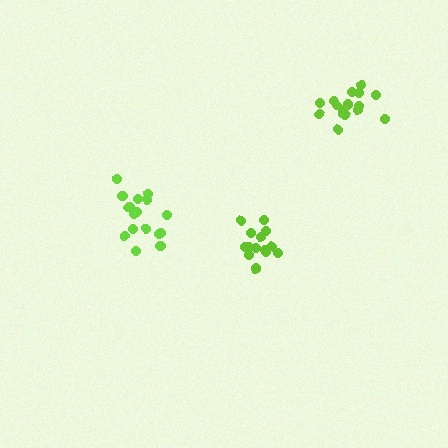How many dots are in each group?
Group 1: 16 dots, Group 2: 16 dots, Group 3: 14 dots (46 total).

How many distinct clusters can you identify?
There are 3 distinct clusters.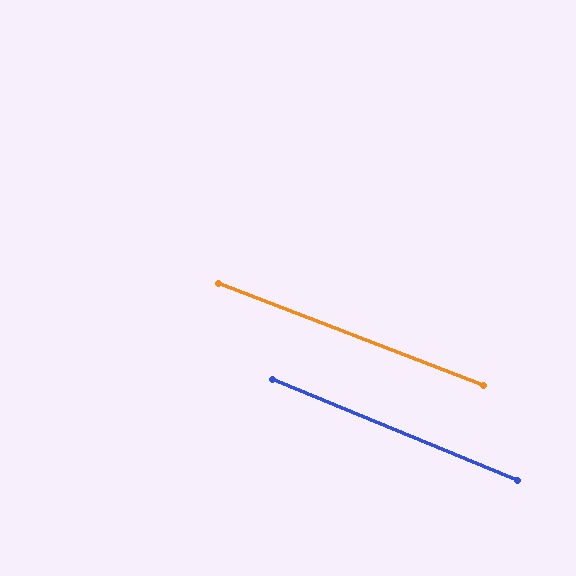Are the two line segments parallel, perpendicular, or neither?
Parallel — their directions differ by only 1.3°.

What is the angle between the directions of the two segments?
Approximately 1 degree.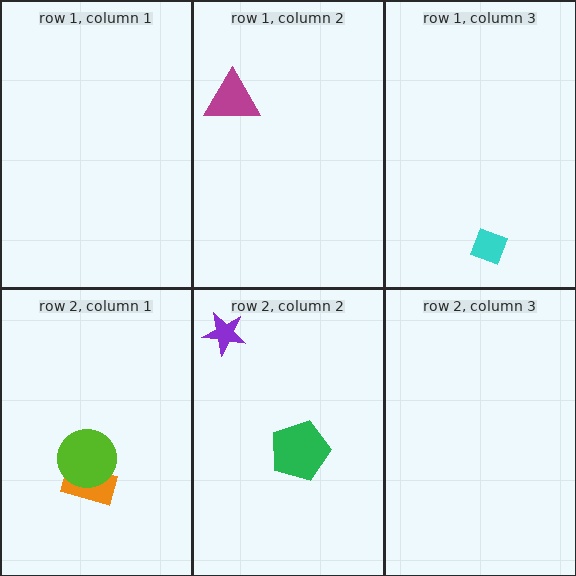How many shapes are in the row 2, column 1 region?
2.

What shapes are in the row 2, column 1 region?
The orange rectangle, the lime circle.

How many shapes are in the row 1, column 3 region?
1.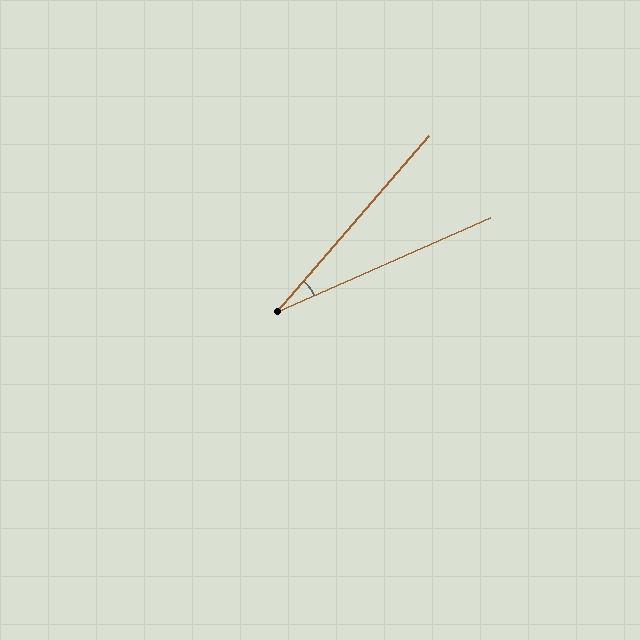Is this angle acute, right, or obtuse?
It is acute.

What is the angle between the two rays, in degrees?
Approximately 25 degrees.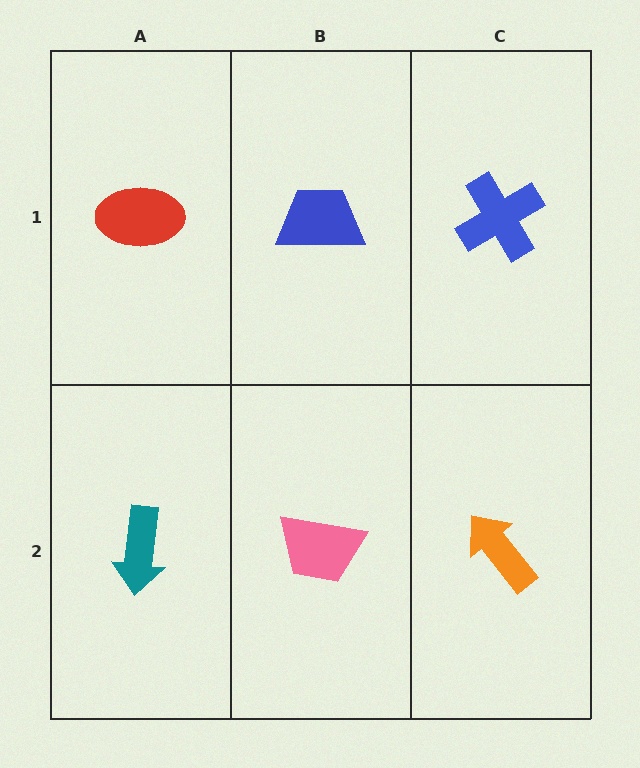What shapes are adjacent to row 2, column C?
A blue cross (row 1, column C), a pink trapezoid (row 2, column B).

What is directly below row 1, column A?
A teal arrow.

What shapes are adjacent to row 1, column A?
A teal arrow (row 2, column A), a blue trapezoid (row 1, column B).